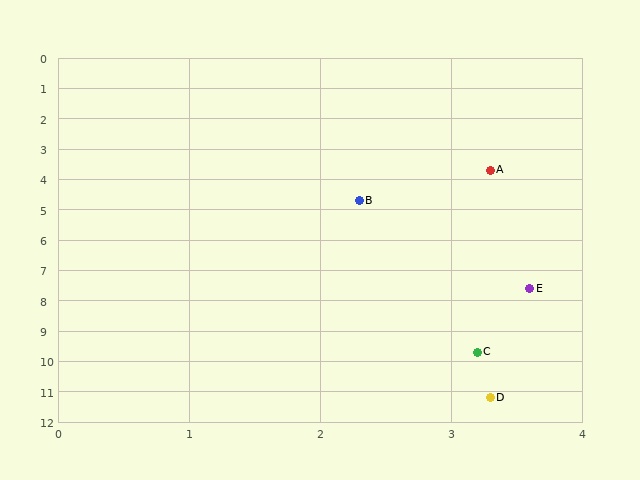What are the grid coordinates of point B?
Point B is at approximately (2.3, 4.7).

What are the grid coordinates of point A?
Point A is at approximately (3.3, 3.7).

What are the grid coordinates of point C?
Point C is at approximately (3.2, 9.7).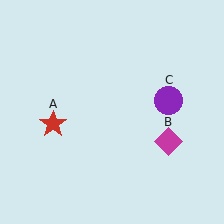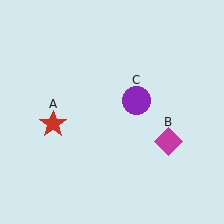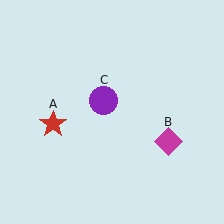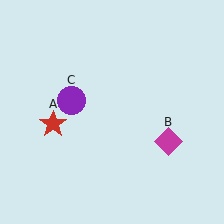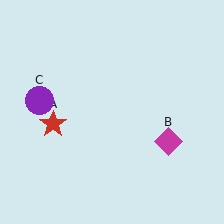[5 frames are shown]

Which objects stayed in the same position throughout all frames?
Red star (object A) and magenta diamond (object B) remained stationary.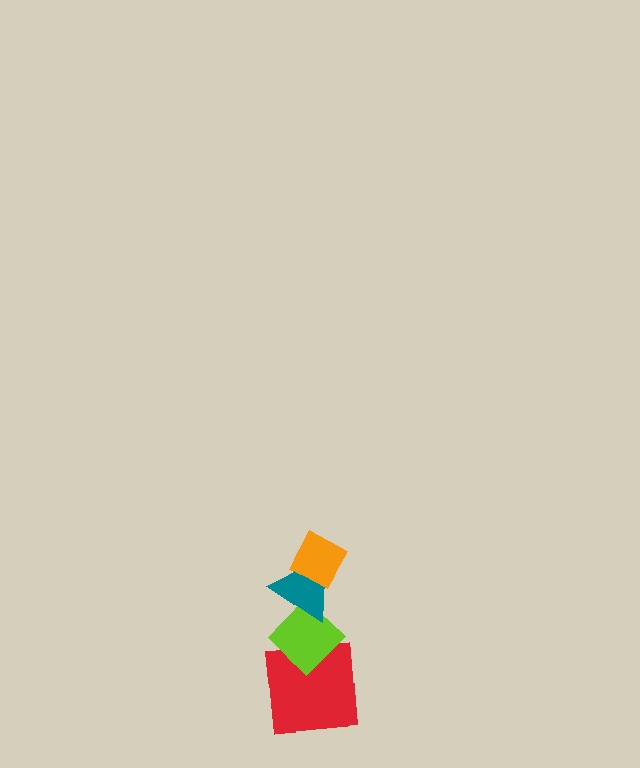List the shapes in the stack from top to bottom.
From top to bottom: the orange diamond, the teal triangle, the lime diamond, the red square.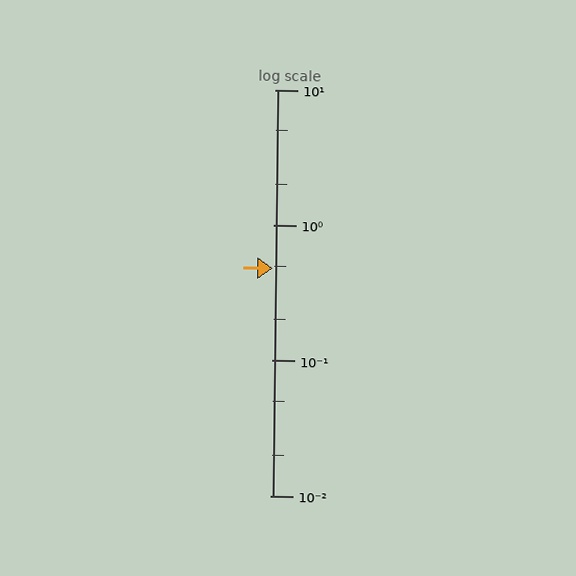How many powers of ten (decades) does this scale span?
The scale spans 3 decades, from 0.01 to 10.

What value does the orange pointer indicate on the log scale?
The pointer indicates approximately 0.48.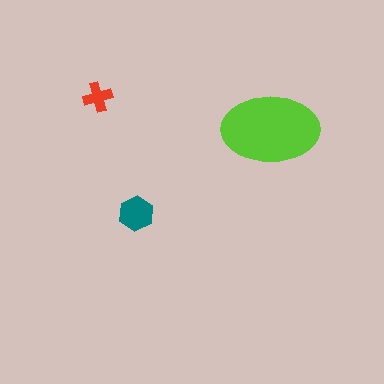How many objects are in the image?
There are 3 objects in the image.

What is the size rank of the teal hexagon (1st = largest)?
2nd.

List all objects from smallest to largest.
The red cross, the teal hexagon, the lime ellipse.